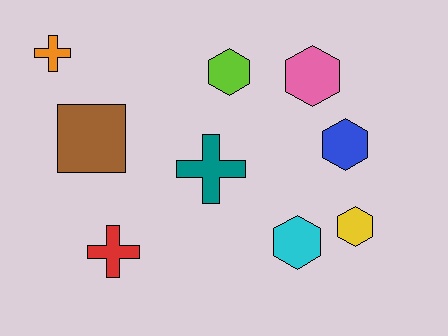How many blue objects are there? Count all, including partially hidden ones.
There is 1 blue object.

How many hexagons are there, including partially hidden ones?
There are 5 hexagons.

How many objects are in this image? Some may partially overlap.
There are 9 objects.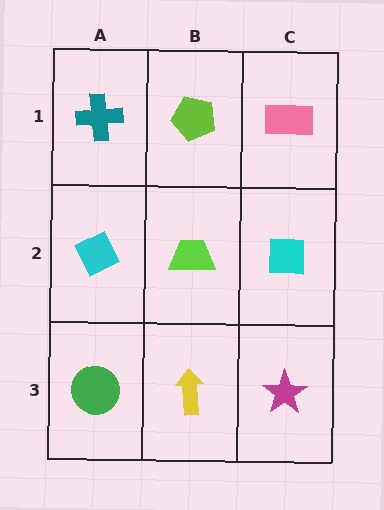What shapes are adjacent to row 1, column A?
A cyan diamond (row 2, column A), a lime pentagon (row 1, column B).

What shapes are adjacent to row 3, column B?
A lime trapezoid (row 2, column B), a green circle (row 3, column A), a magenta star (row 3, column C).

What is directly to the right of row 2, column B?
A cyan square.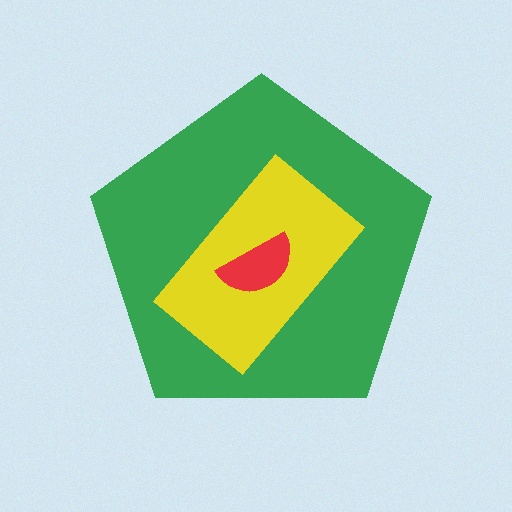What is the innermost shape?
The red semicircle.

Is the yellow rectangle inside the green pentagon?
Yes.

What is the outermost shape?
The green pentagon.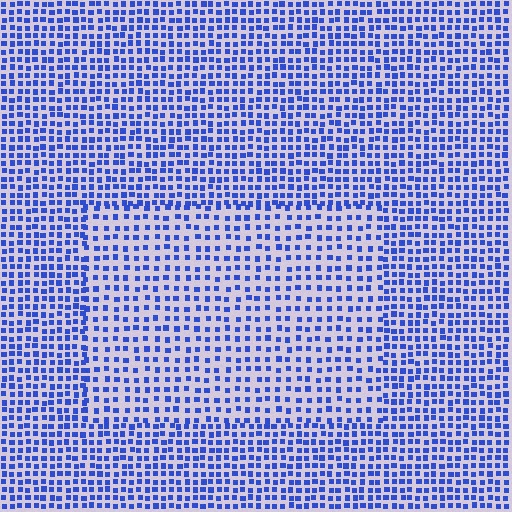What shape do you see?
I see a rectangle.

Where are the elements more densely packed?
The elements are more densely packed outside the rectangle boundary.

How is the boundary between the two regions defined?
The boundary is defined by a change in element density (approximately 1.6x ratio). All elements are the same color, size, and shape.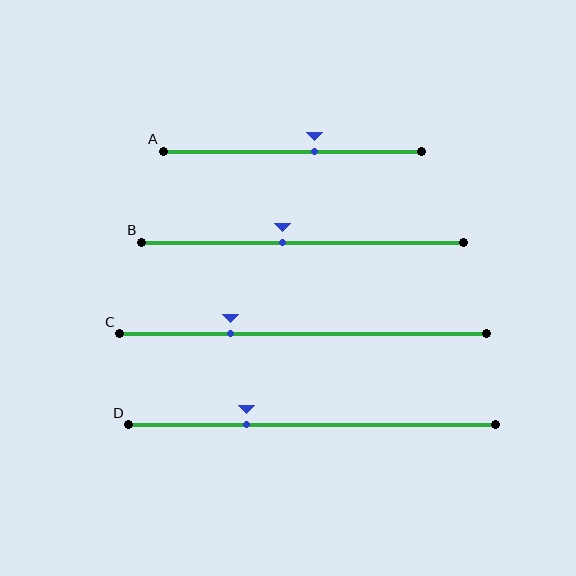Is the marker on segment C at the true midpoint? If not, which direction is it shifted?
No, the marker on segment C is shifted to the left by about 20% of the segment length.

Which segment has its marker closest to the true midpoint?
Segment B has its marker closest to the true midpoint.